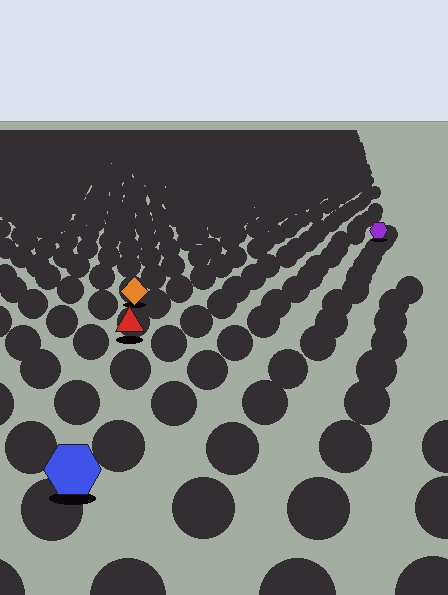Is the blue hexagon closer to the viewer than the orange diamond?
Yes. The blue hexagon is closer — you can tell from the texture gradient: the ground texture is coarser near it.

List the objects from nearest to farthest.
From nearest to farthest: the blue hexagon, the red triangle, the orange diamond, the purple hexagon.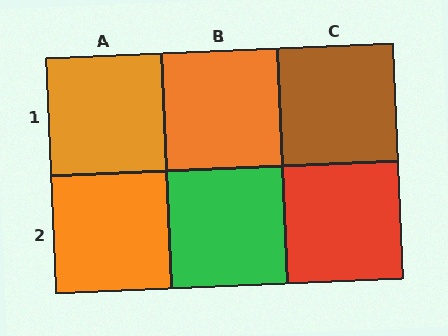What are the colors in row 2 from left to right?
Orange, green, red.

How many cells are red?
1 cell is red.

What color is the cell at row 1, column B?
Orange.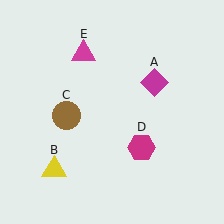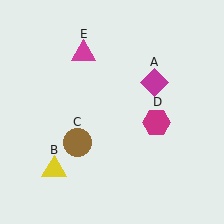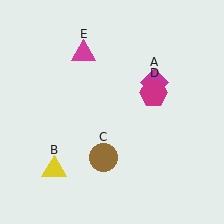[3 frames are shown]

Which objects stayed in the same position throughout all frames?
Magenta diamond (object A) and yellow triangle (object B) and magenta triangle (object E) remained stationary.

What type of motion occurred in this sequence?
The brown circle (object C), magenta hexagon (object D) rotated counterclockwise around the center of the scene.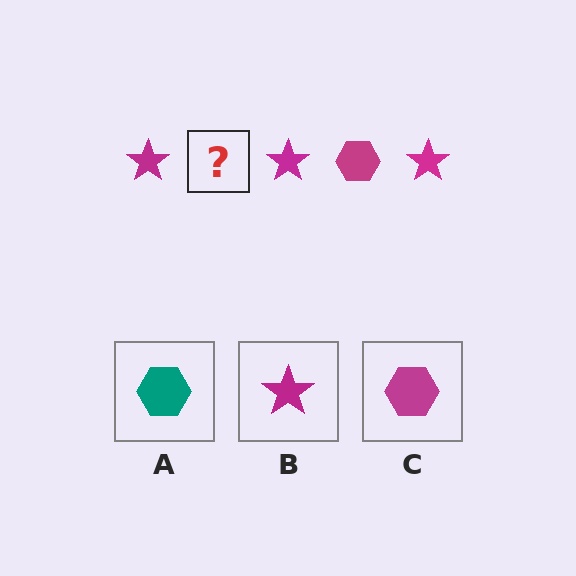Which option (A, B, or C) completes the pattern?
C.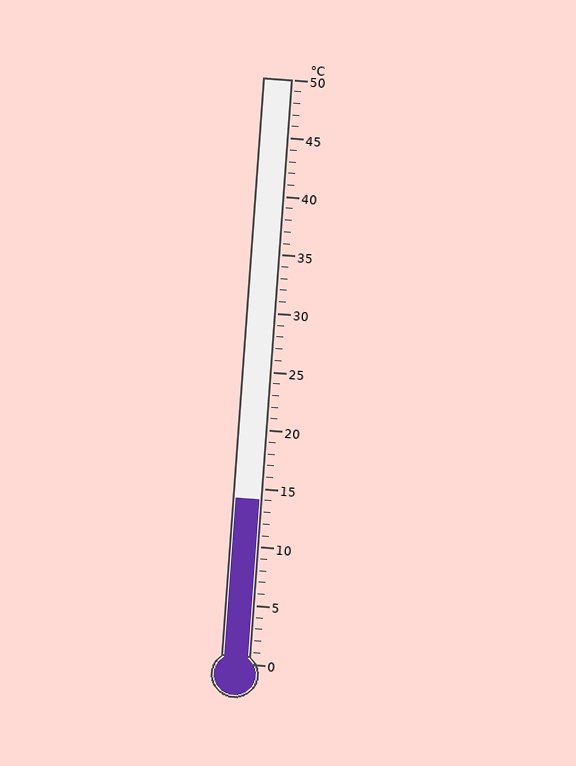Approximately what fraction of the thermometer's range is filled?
The thermometer is filled to approximately 30% of its range.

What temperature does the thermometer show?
The thermometer shows approximately 14°C.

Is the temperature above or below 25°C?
The temperature is below 25°C.